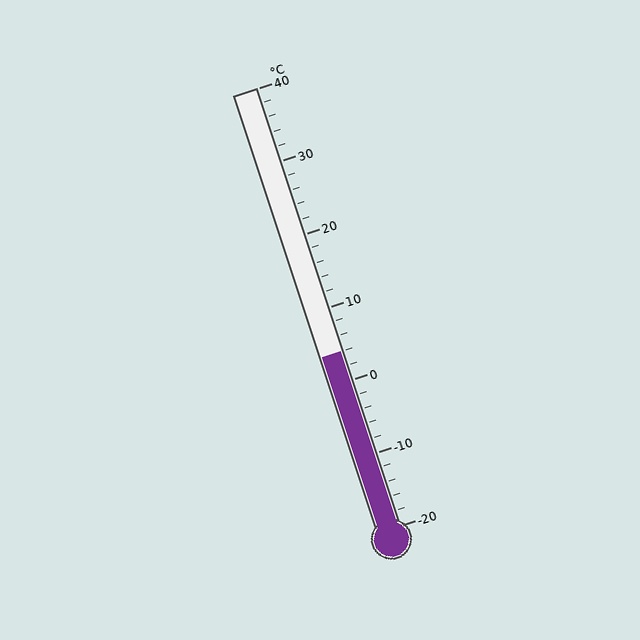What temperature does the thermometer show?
The thermometer shows approximately 4°C.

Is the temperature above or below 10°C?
The temperature is below 10°C.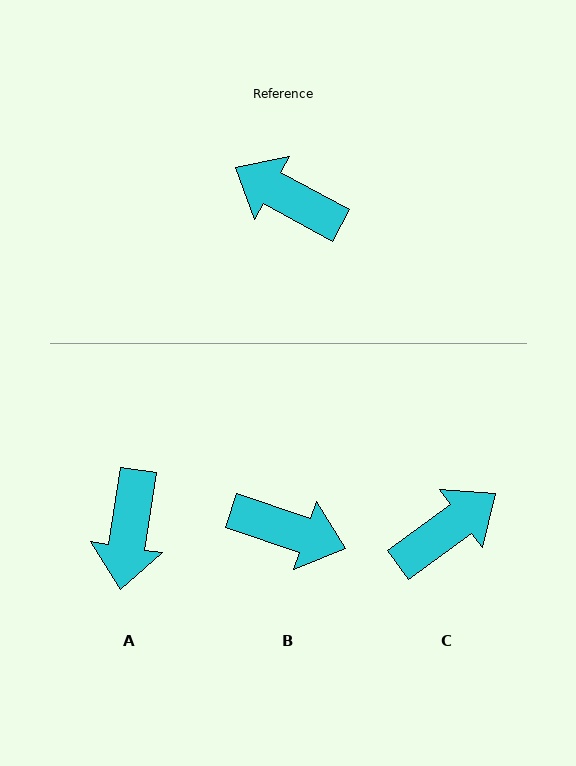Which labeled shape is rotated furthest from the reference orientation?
B, about 170 degrees away.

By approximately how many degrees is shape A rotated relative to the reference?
Approximately 110 degrees counter-clockwise.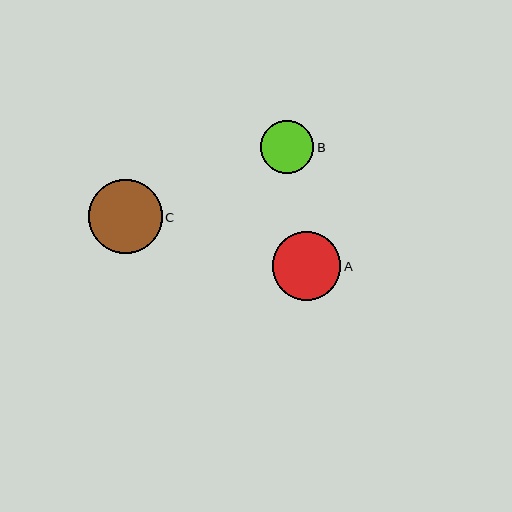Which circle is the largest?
Circle C is the largest with a size of approximately 74 pixels.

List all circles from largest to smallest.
From largest to smallest: C, A, B.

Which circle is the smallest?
Circle B is the smallest with a size of approximately 53 pixels.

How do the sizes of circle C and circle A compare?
Circle C and circle A are approximately the same size.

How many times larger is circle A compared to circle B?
Circle A is approximately 1.3 times the size of circle B.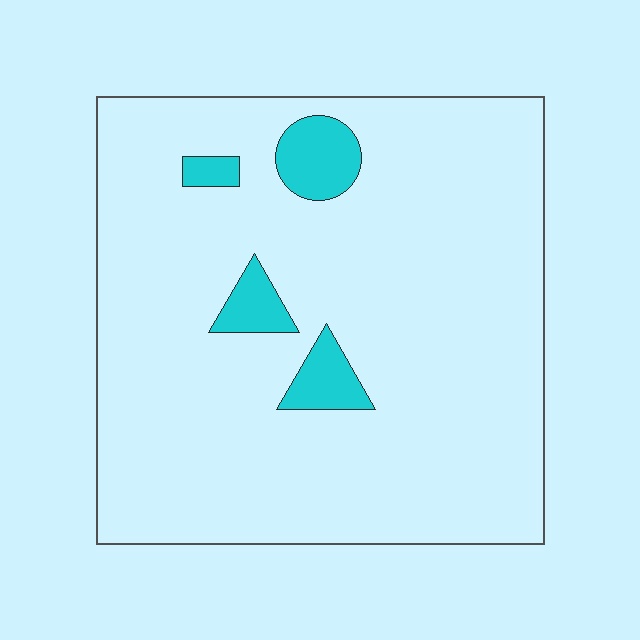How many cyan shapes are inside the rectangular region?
4.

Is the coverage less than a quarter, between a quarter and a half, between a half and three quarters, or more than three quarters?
Less than a quarter.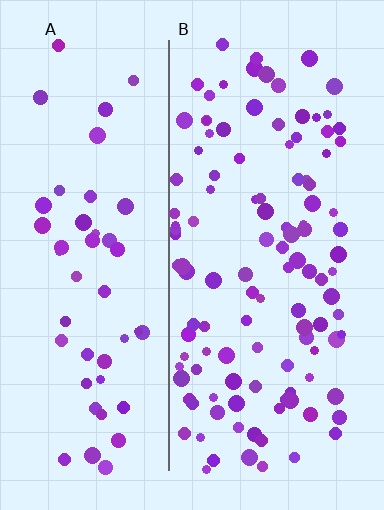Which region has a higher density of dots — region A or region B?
B (the right).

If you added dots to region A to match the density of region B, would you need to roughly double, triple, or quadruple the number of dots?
Approximately double.